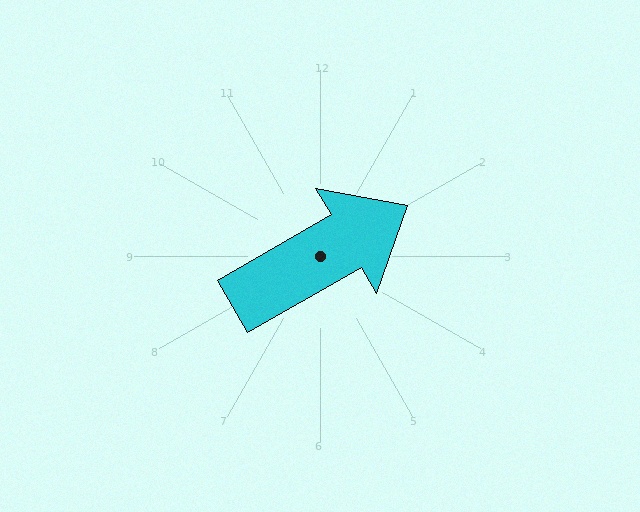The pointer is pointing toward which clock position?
Roughly 2 o'clock.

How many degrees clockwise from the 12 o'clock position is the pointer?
Approximately 60 degrees.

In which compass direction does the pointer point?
Northeast.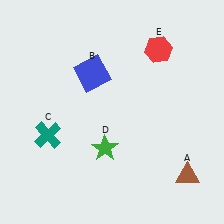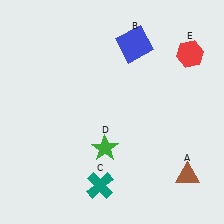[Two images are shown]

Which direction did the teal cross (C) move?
The teal cross (C) moved right.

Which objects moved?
The objects that moved are: the blue square (B), the teal cross (C), the red hexagon (E).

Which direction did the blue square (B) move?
The blue square (B) moved right.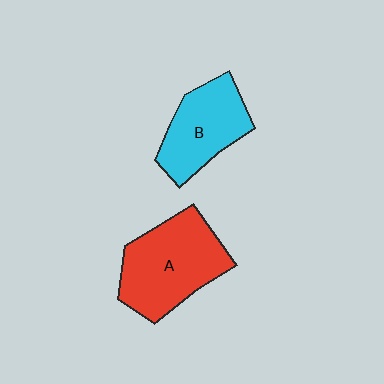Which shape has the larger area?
Shape A (red).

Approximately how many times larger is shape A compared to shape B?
Approximately 1.3 times.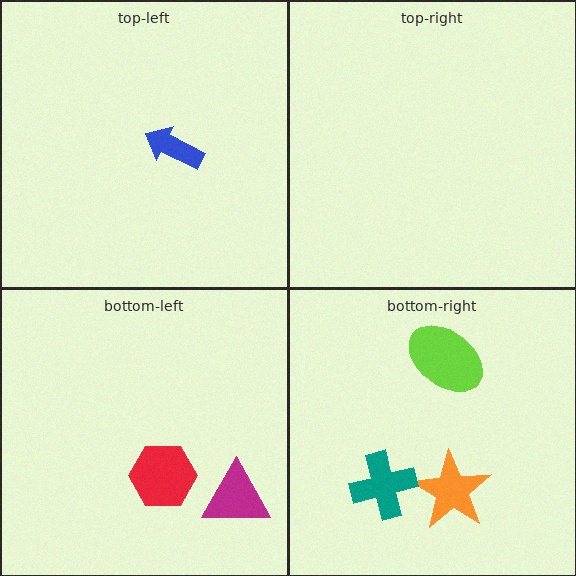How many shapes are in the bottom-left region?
2.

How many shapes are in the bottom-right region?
3.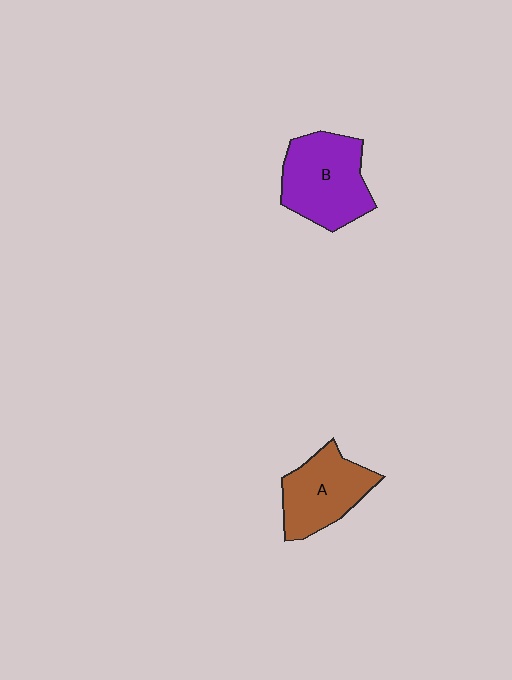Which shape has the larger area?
Shape B (purple).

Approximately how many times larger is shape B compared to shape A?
Approximately 1.2 times.